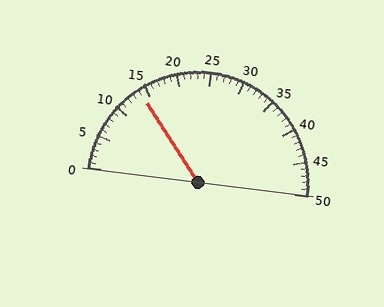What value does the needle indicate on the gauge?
The needle indicates approximately 14.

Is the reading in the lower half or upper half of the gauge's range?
The reading is in the lower half of the range (0 to 50).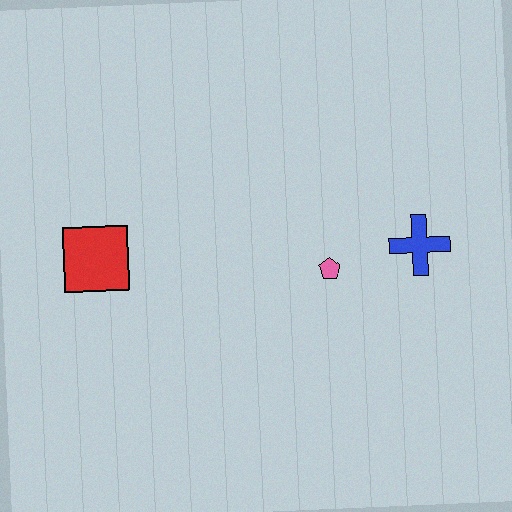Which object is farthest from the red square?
The blue cross is farthest from the red square.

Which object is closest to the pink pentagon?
The blue cross is closest to the pink pentagon.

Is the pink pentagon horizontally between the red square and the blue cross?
Yes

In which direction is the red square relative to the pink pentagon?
The red square is to the left of the pink pentagon.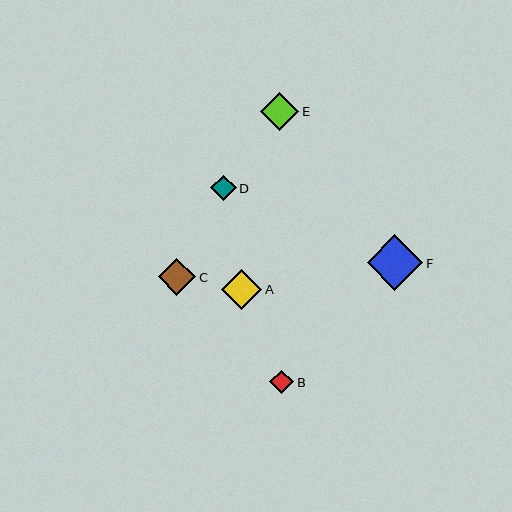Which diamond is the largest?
Diamond F is the largest with a size of approximately 56 pixels.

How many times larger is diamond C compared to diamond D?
Diamond C is approximately 1.5 times the size of diamond D.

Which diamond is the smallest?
Diamond B is the smallest with a size of approximately 24 pixels.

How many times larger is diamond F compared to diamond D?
Diamond F is approximately 2.2 times the size of diamond D.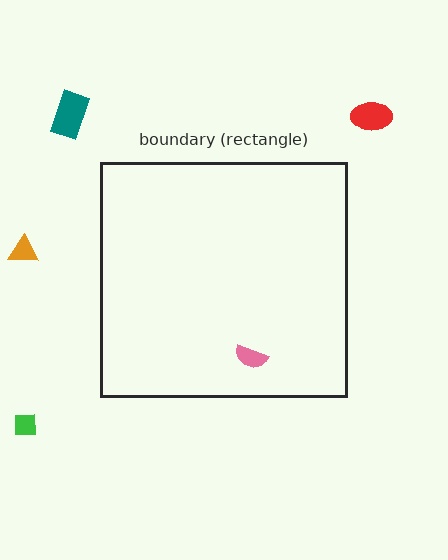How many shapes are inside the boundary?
1 inside, 4 outside.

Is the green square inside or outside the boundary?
Outside.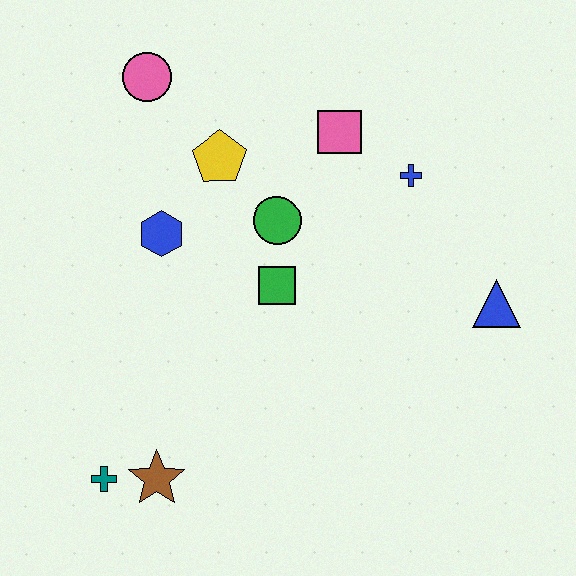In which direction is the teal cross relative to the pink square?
The teal cross is below the pink square.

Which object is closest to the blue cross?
The pink square is closest to the blue cross.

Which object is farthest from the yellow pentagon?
The teal cross is farthest from the yellow pentagon.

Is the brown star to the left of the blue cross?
Yes